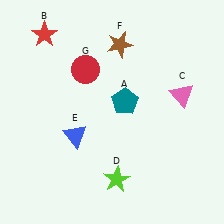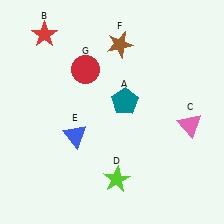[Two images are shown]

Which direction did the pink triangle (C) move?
The pink triangle (C) moved down.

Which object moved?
The pink triangle (C) moved down.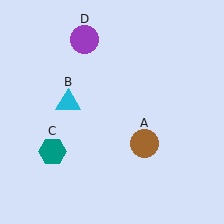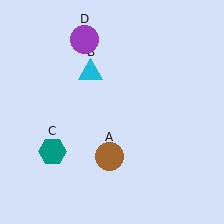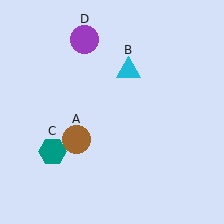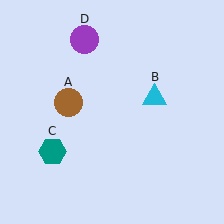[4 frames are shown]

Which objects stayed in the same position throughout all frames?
Teal hexagon (object C) and purple circle (object D) remained stationary.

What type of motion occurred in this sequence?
The brown circle (object A), cyan triangle (object B) rotated clockwise around the center of the scene.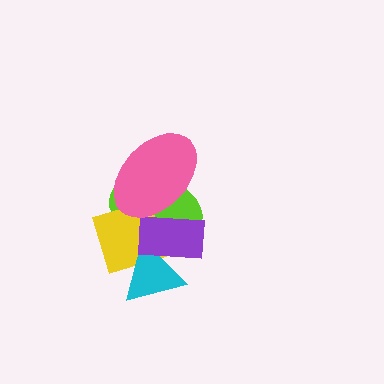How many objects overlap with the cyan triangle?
3 objects overlap with the cyan triangle.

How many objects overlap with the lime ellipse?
4 objects overlap with the lime ellipse.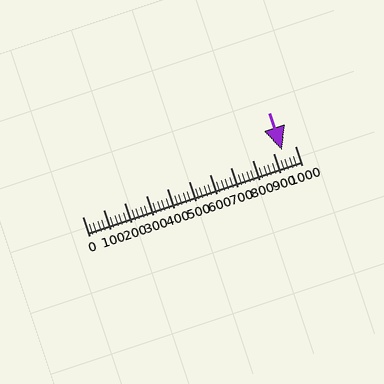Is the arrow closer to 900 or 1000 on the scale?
The arrow is closer to 900.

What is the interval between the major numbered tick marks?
The major tick marks are spaced 100 units apart.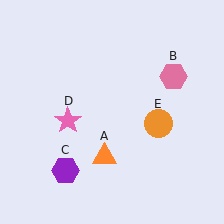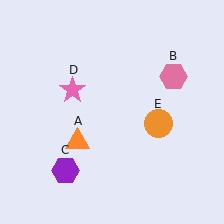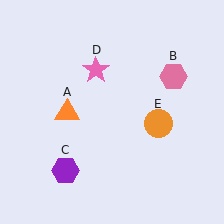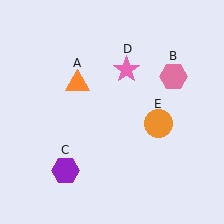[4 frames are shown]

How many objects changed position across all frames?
2 objects changed position: orange triangle (object A), pink star (object D).